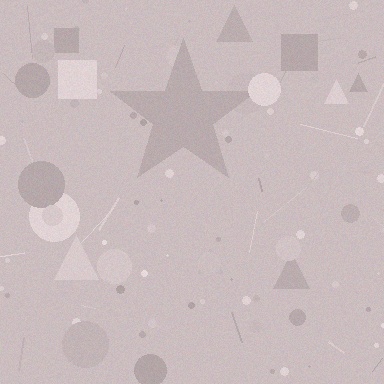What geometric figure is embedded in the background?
A star is embedded in the background.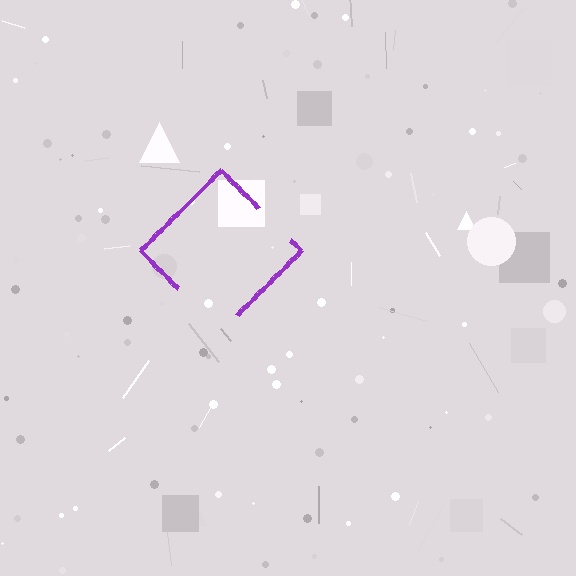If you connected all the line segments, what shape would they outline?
They would outline a diamond.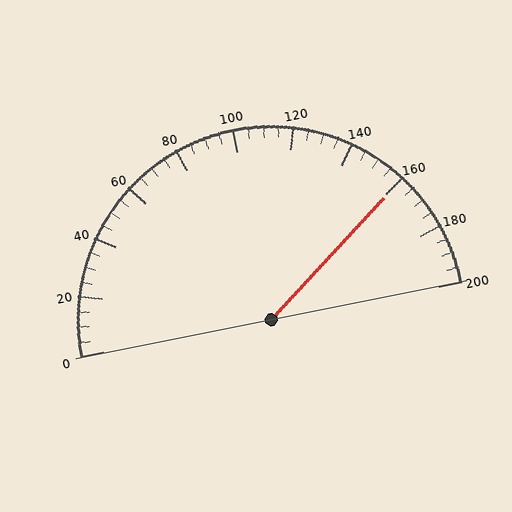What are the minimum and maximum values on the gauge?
The gauge ranges from 0 to 200.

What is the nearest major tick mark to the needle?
The nearest major tick mark is 160.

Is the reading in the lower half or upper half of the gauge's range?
The reading is in the upper half of the range (0 to 200).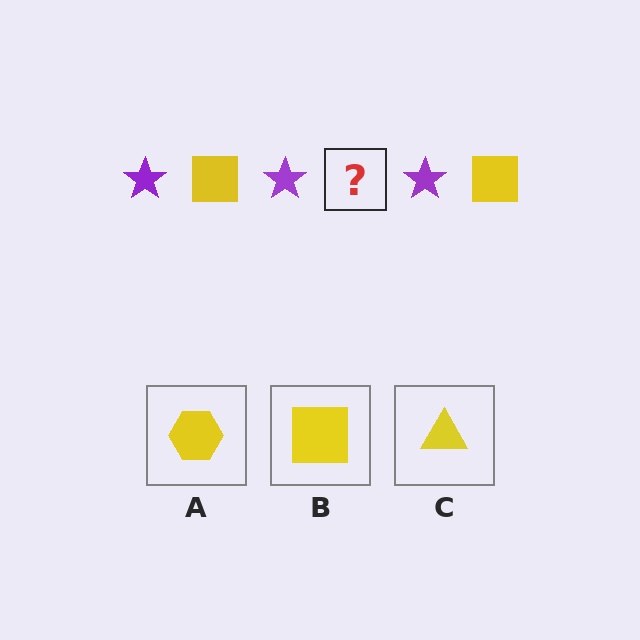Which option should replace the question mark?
Option B.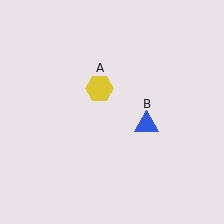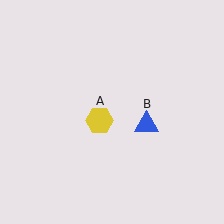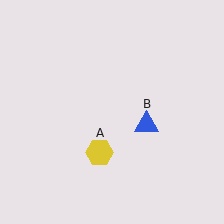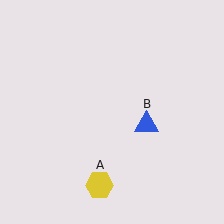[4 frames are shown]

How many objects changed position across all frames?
1 object changed position: yellow hexagon (object A).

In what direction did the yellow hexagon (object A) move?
The yellow hexagon (object A) moved down.